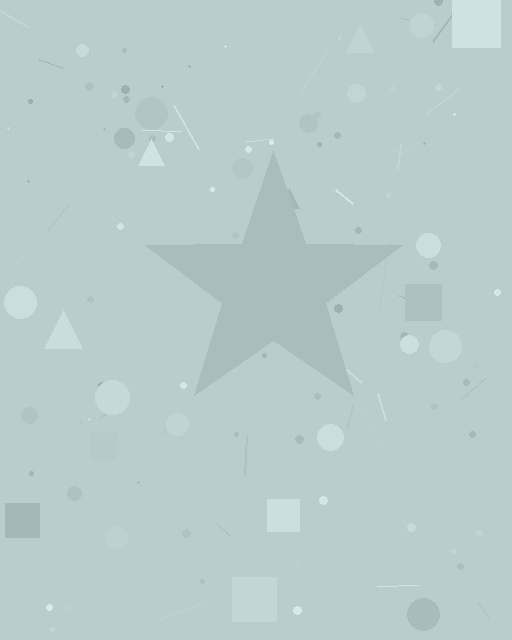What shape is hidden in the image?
A star is hidden in the image.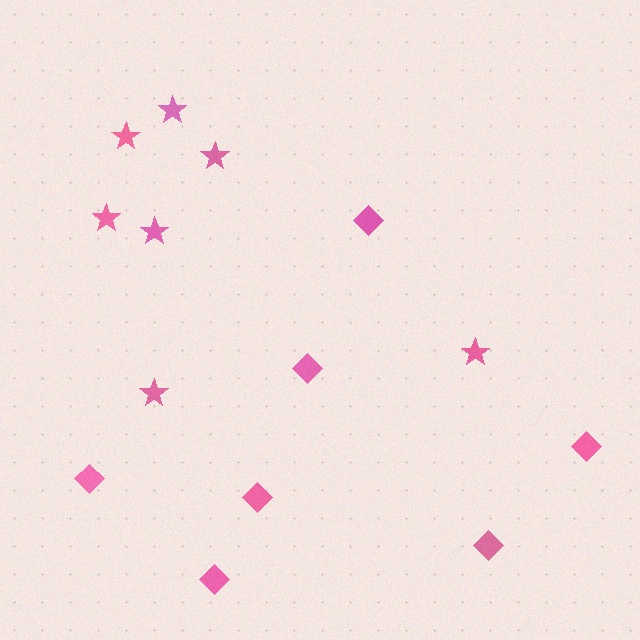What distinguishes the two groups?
There are 2 groups: one group of diamonds (7) and one group of stars (7).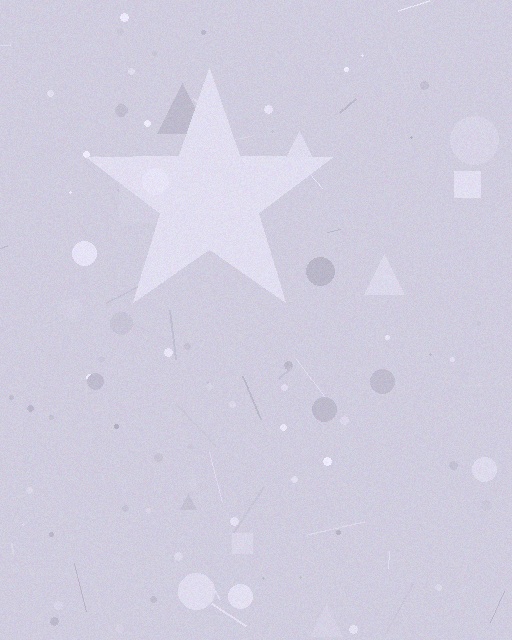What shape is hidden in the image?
A star is hidden in the image.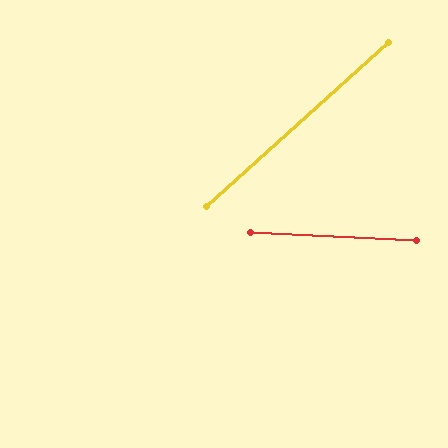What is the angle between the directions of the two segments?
Approximately 45 degrees.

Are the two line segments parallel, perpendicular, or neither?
Neither parallel nor perpendicular — they differ by about 45°.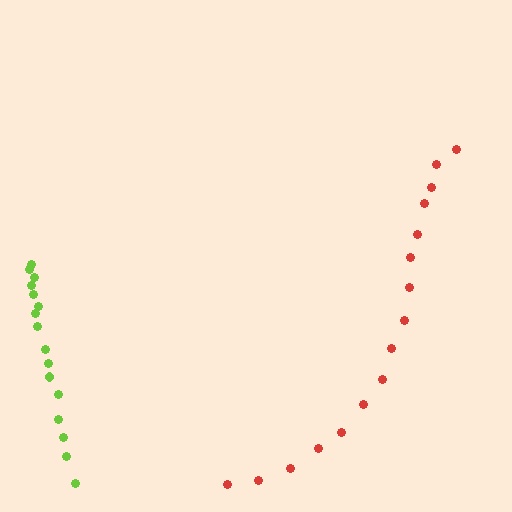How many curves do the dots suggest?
There are 2 distinct paths.